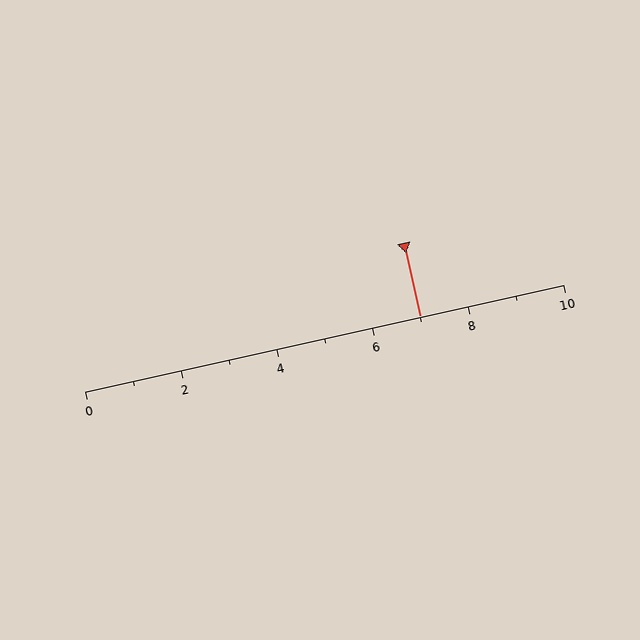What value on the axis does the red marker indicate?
The marker indicates approximately 7.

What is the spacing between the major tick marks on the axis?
The major ticks are spaced 2 apart.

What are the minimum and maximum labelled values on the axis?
The axis runs from 0 to 10.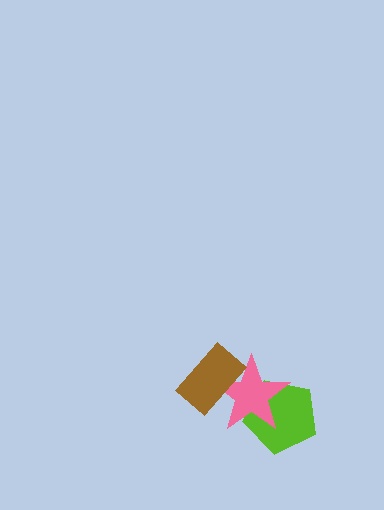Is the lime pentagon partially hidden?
Yes, it is partially covered by another shape.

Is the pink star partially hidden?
Yes, it is partially covered by another shape.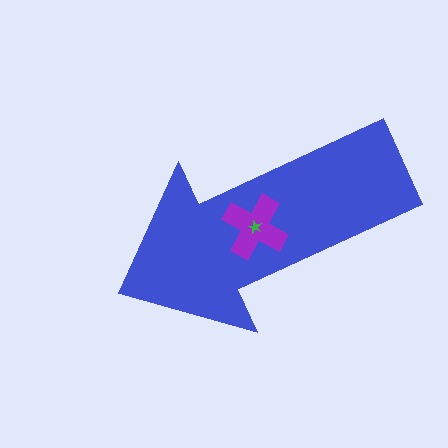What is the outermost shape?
The blue arrow.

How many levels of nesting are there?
3.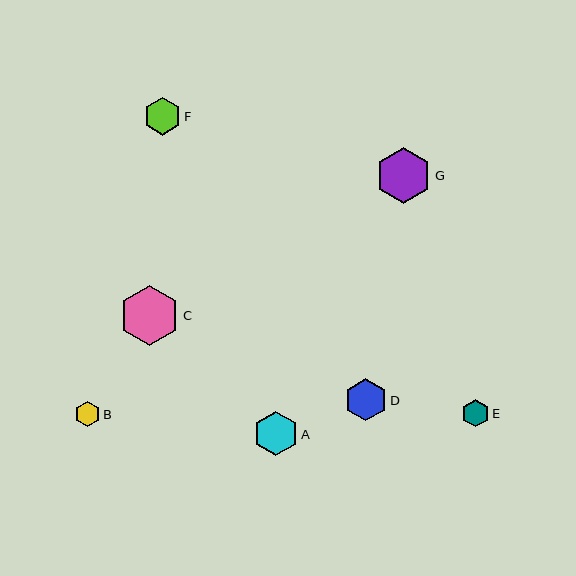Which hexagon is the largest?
Hexagon C is the largest with a size of approximately 60 pixels.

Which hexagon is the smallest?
Hexagon B is the smallest with a size of approximately 25 pixels.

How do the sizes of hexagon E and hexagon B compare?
Hexagon E and hexagon B are approximately the same size.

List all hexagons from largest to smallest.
From largest to smallest: C, G, A, D, F, E, B.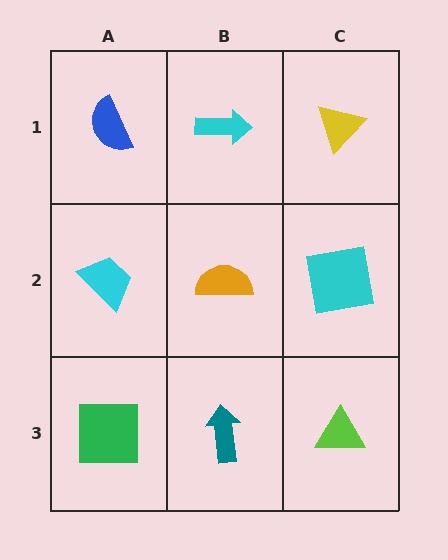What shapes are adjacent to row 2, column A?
A blue semicircle (row 1, column A), a green square (row 3, column A), an orange semicircle (row 2, column B).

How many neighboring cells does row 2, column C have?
3.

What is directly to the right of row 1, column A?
A cyan arrow.